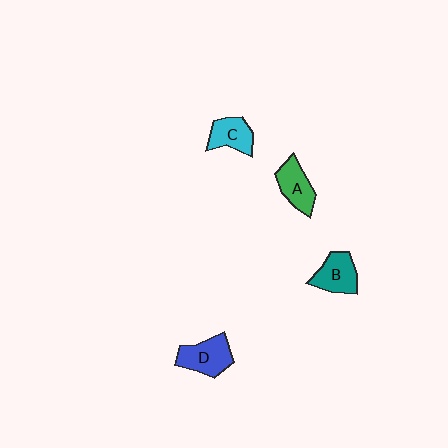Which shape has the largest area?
Shape D (blue).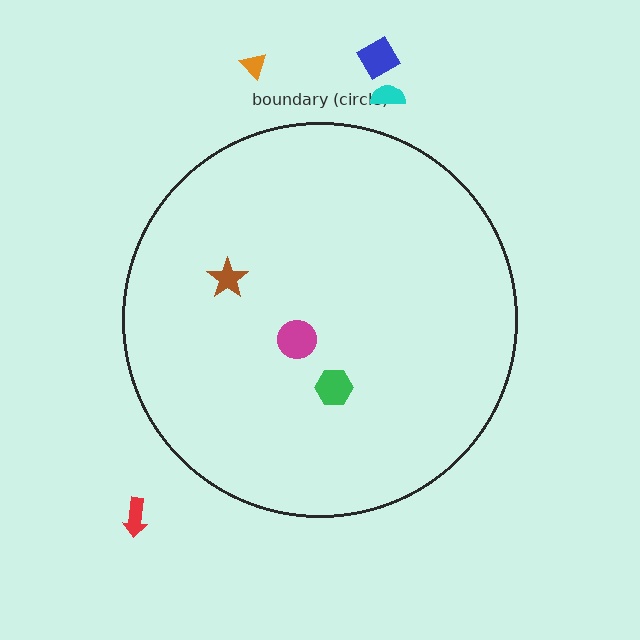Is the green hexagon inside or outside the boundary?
Inside.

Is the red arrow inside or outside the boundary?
Outside.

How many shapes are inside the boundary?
3 inside, 4 outside.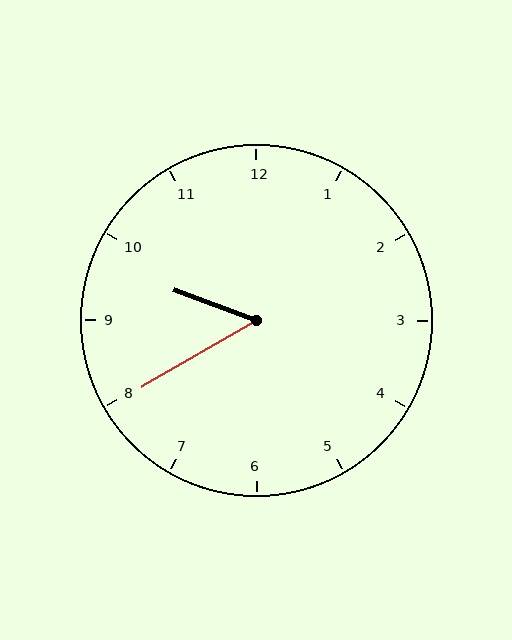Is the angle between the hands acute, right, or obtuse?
It is acute.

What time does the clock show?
9:40.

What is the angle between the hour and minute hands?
Approximately 50 degrees.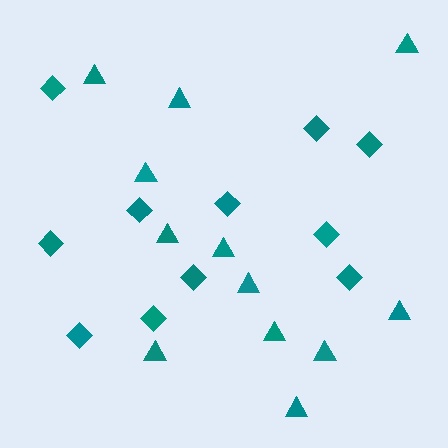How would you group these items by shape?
There are 2 groups: one group of diamonds (11) and one group of triangles (12).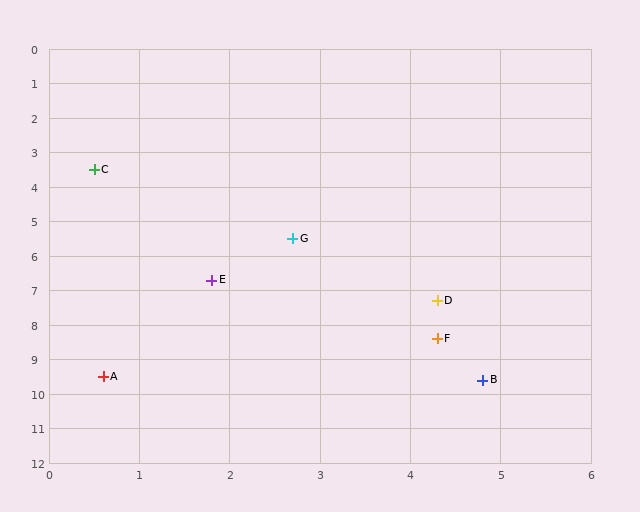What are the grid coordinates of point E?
Point E is at approximately (1.8, 6.7).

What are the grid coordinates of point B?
Point B is at approximately (4.8, 9.6).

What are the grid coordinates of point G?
Point G is at approximately (2.7, 5.5).